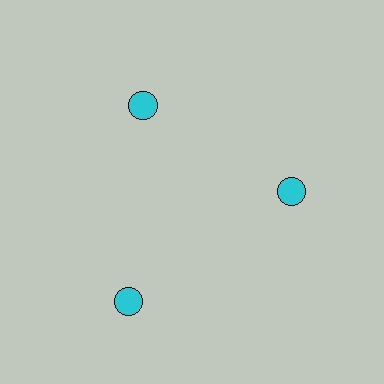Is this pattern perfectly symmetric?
No. The 3 cyan circles are arranged in a ring, but one element near the 7 o'clock position is pushed outward from the center, breaking the 3-fold rotational symmetry.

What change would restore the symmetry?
The symmetry would be restored by moving it inward, back onto the ring so that all 3 circles sit at equal angles and equal distance from the center.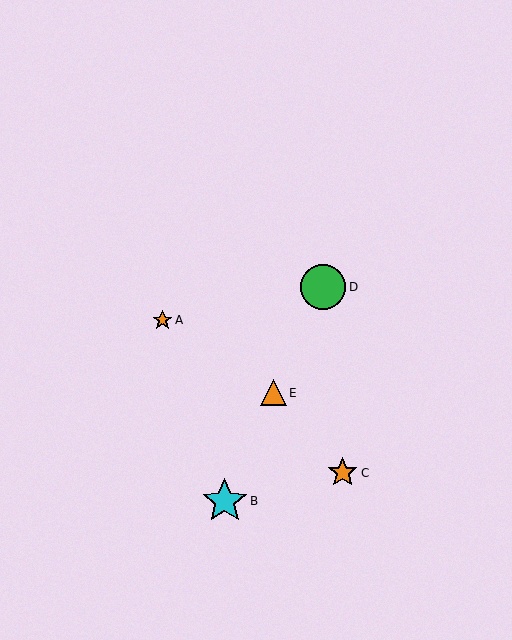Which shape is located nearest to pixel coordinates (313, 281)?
The green circle (labeled D) at (323, 287) is nearest to that location.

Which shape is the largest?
The green circle (labeled D) is the largest.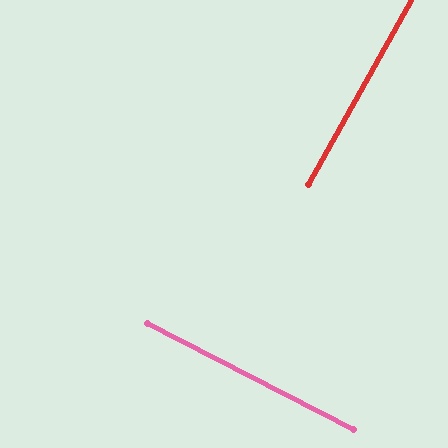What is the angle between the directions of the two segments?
Approximately 88 degrees.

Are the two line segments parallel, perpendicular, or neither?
Perpendicular — they meet at approximately 88°.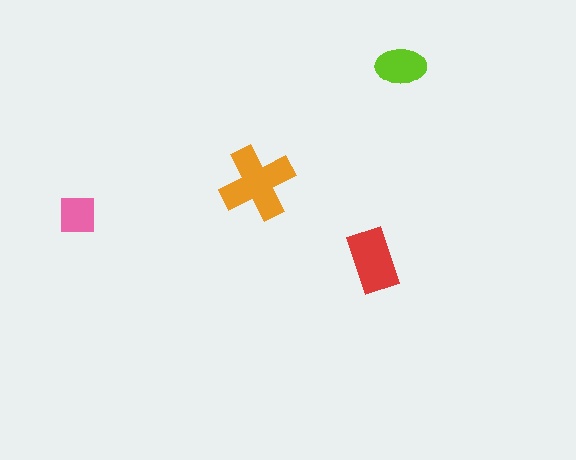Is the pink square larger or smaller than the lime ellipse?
Smaller.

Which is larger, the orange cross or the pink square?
The orange cross.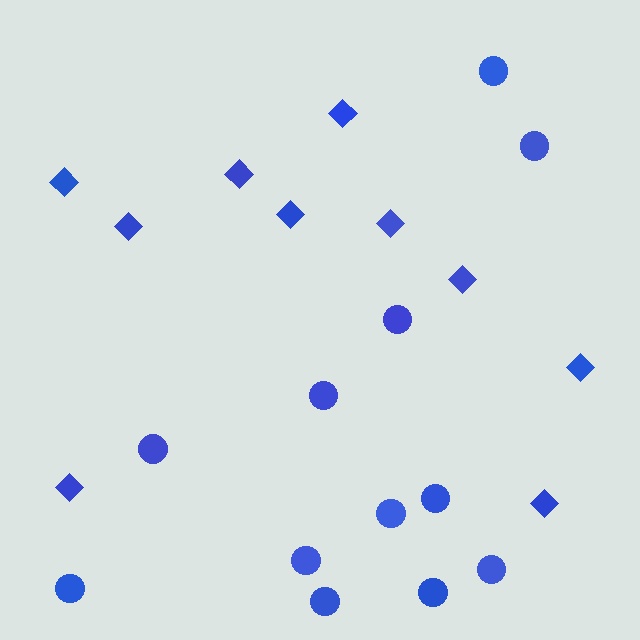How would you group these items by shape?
There are 2 groups: one group of diamonds (10) and one group of circles (12).